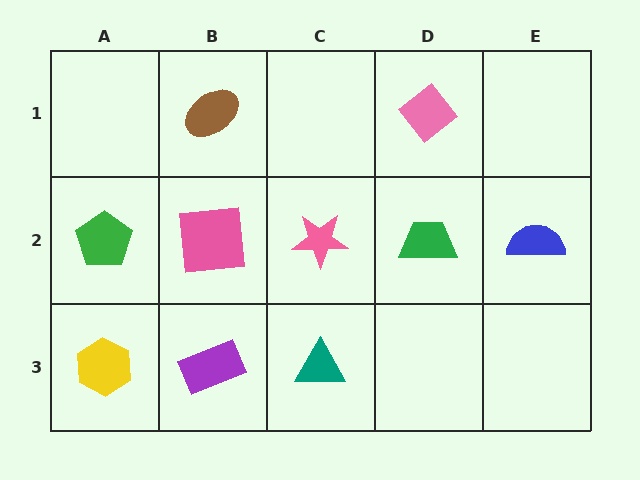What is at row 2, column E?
A blue semicircle.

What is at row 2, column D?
A green trapezoid.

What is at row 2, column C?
A pink star.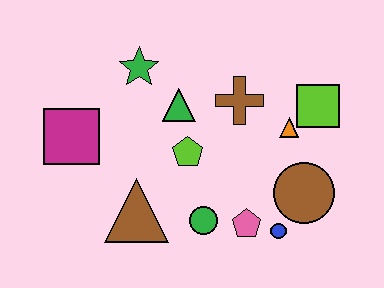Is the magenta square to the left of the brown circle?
Yes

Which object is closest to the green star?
The green triangle is closest to the green star.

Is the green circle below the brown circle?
Yes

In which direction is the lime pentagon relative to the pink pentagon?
The lime pentagon is above the pink pentagon.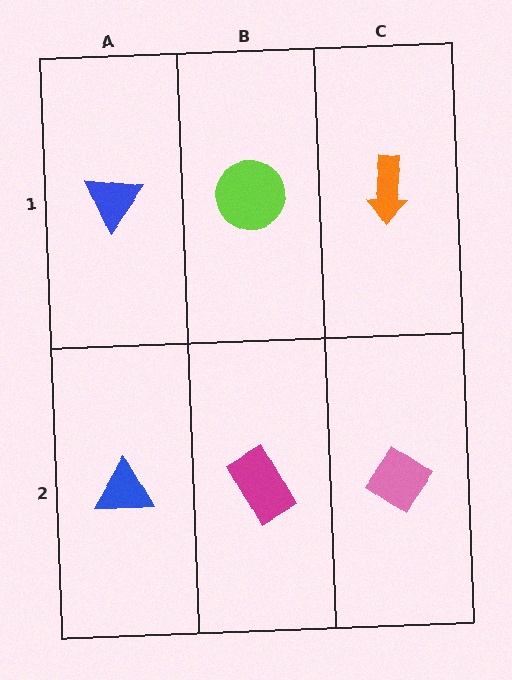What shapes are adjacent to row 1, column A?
A blue triangle (row 2, column A), a lime circle (row 1, column B).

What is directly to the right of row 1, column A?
A lime circle.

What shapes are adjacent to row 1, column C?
A pink diamond (row 2, column C), a lime circle (row 1, column B).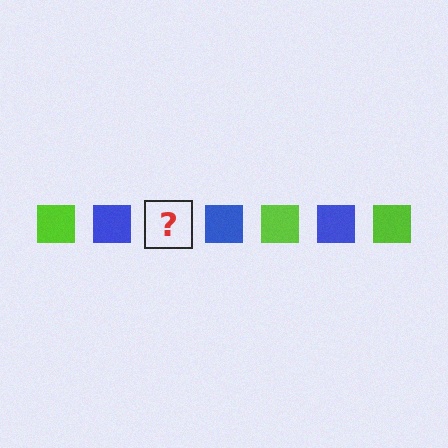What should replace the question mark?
The question mark should be replaced with a lime square.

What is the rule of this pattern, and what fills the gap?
The rule is that the pattern cycles through lime, blue squares. The gap should be filled with a lime square.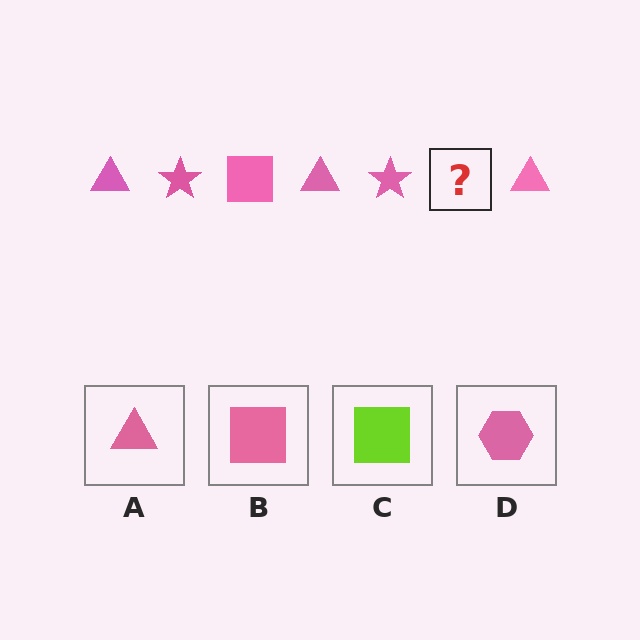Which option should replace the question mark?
Option B.